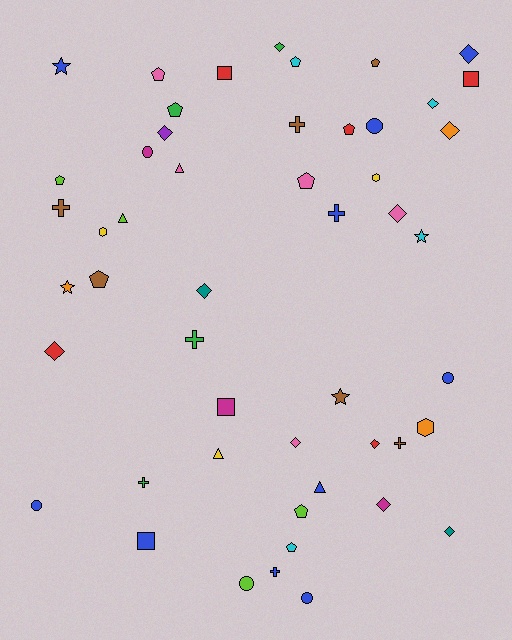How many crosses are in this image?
There are 7 crosses.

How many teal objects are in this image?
There are 2 teal objects.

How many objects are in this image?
There are 50 objects.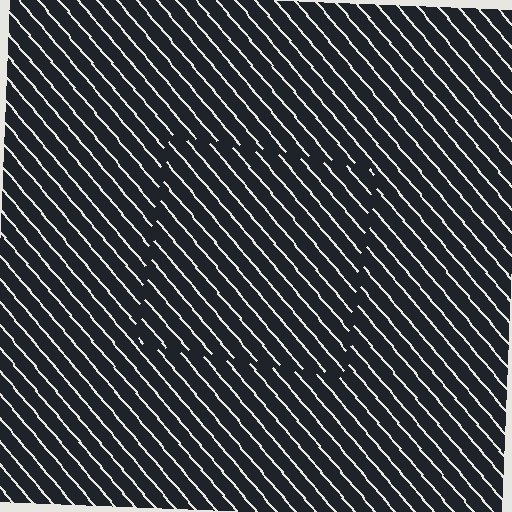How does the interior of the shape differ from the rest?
The interior of the shape contains the same grating, shifted by half a period — the contour is defined by the phase discontinuity where line-ends from the inner and outer gratings abut.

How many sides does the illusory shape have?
4 sides — the line-ends trace a square.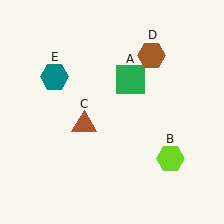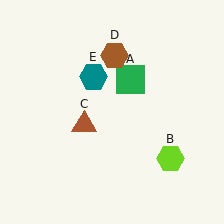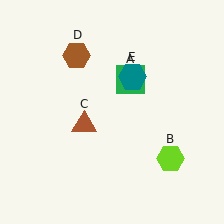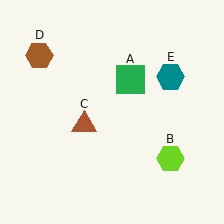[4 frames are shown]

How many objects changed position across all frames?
2 objects changed position: brown hexagon (object D), teal hexagon (object E).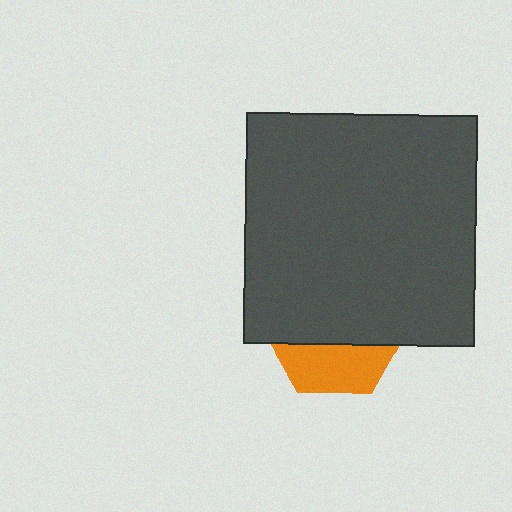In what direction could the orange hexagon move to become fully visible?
The orange hexagon could move down. That would shift it out from behind the dark gray square entirely.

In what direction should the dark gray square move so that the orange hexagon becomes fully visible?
The dark gray square should move up. That is the shortest direction to clear the overlap and leave the orange hexagon fully visible.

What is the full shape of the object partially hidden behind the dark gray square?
The partially hidden object is an orange hexagon.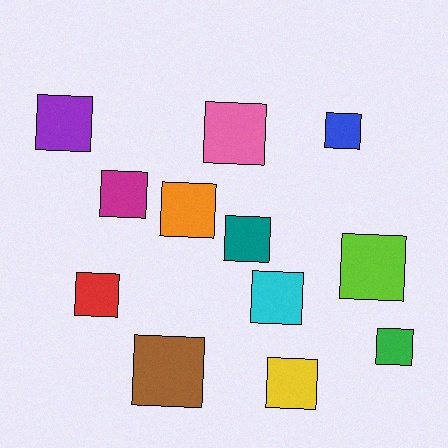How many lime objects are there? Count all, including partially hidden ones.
There is 1 lime object.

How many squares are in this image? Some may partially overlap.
There are 12 squares.